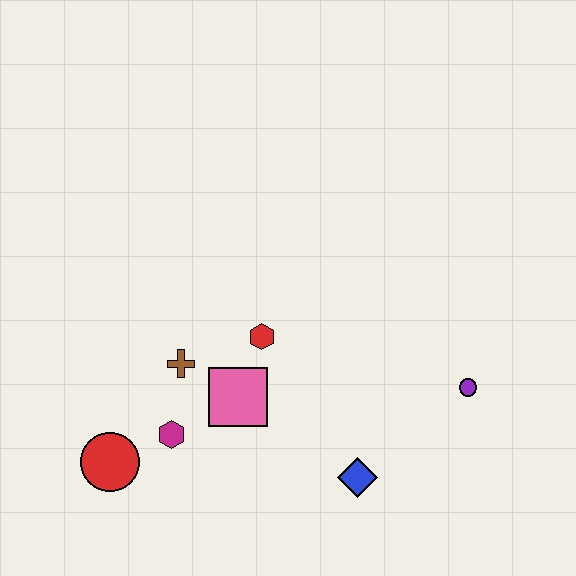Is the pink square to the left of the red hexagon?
Yes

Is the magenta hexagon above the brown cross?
No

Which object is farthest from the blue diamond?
The red circle is farthest from the blue diamond.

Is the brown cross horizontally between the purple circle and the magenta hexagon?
Yes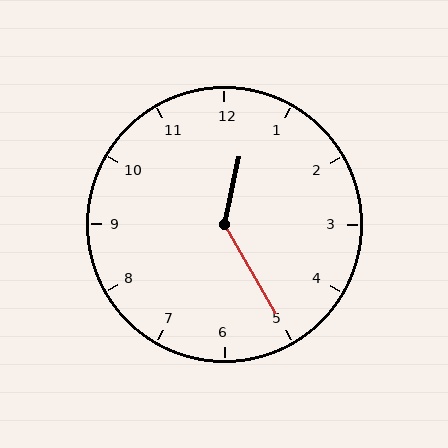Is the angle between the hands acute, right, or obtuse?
It is obtuse.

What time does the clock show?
12:25.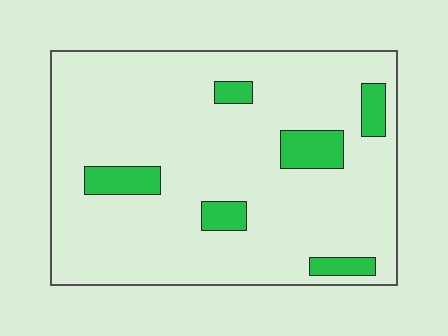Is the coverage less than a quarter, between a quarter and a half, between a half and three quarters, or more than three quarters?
Less than a quarter.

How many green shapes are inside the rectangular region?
6.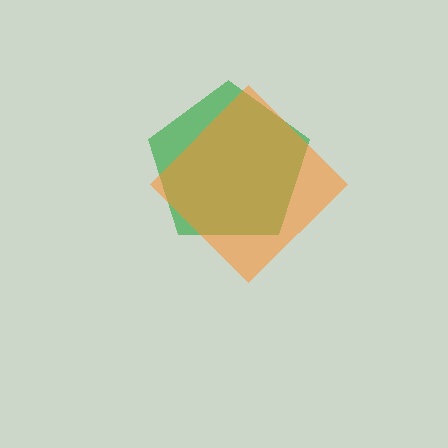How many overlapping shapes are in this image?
There are 2 overlapping shapes in the image.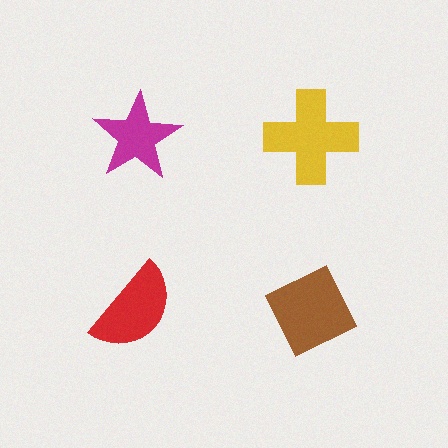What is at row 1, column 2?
A yellow cross.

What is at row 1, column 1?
A magenta star.